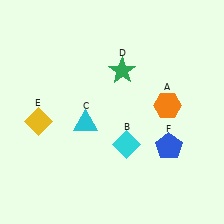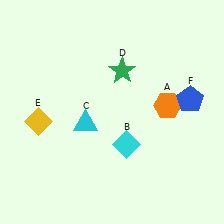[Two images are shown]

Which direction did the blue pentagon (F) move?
The blue pentagon (F) moved up.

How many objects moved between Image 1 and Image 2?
1 object moved between the two images.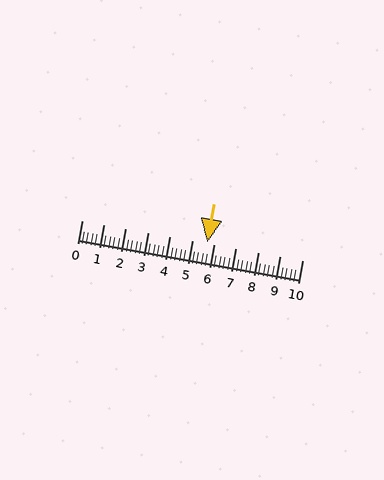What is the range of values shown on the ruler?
The ruler shows values from 0 to 10.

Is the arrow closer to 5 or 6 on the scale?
The arrow is closer to 6.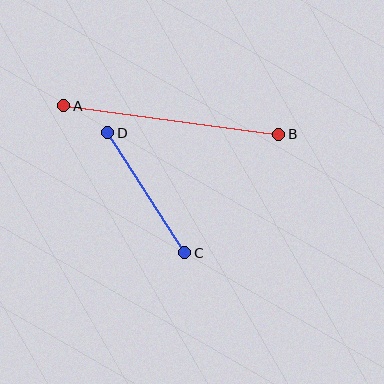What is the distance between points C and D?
The distance is approximately 142 pixels.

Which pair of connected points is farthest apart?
Points A and B are farthest apart.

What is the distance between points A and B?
The distance is approximately 217 pixels.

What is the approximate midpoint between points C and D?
The midpoint is at approximately (146, 193) pixels.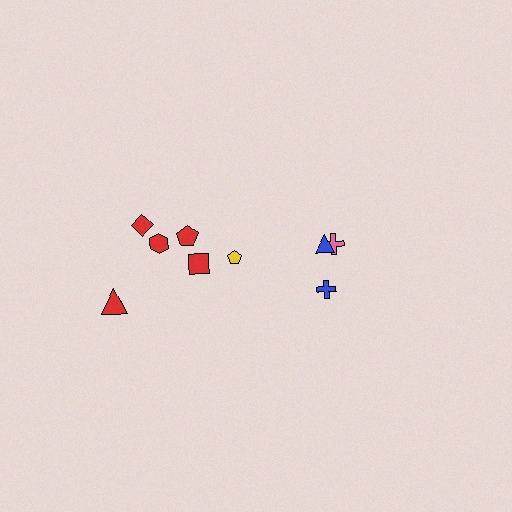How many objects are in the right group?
There are 3 objects.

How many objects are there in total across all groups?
There are 9 objects.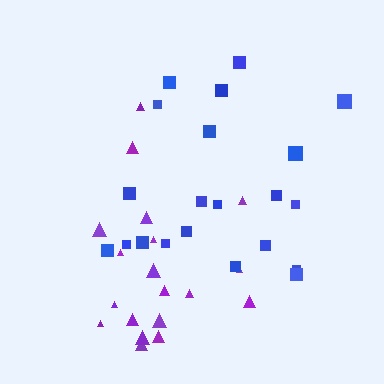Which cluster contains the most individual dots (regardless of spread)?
Blue (21).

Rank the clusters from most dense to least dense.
purple, blue.